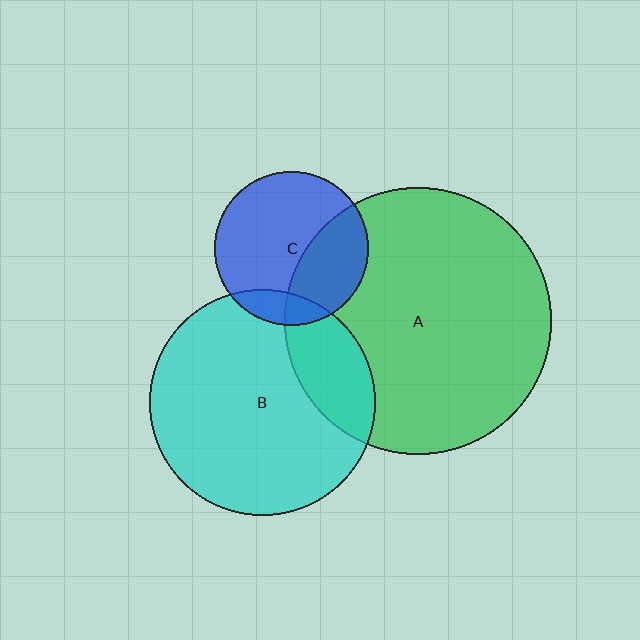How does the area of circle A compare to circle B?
Approximately 1.4 times.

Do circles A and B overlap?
Yes.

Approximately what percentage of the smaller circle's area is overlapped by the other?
Approximately 20%.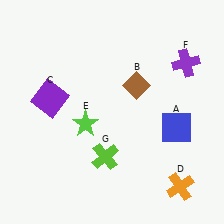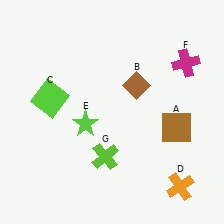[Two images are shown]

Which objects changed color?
A changed from blue to brown. C changed from purple to lime. F changed from purple to magenta.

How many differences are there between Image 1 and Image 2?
There are 3 differences between the two images.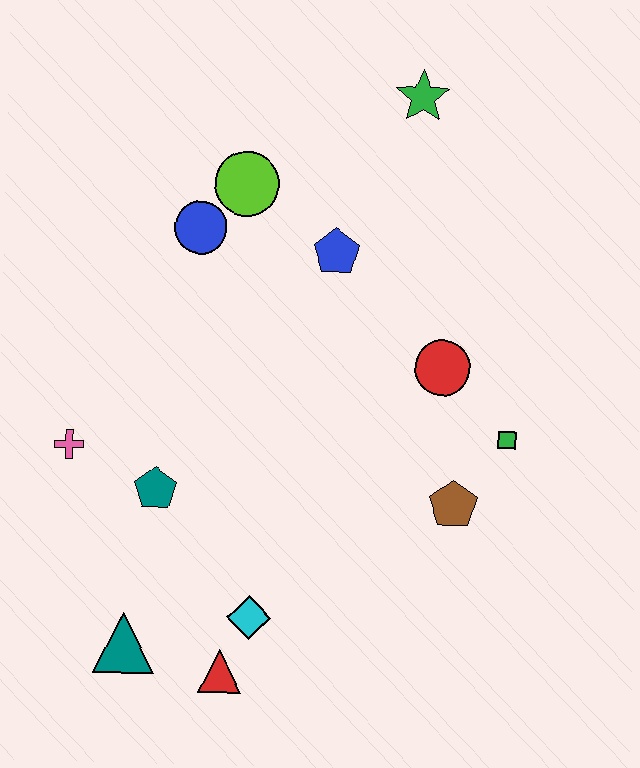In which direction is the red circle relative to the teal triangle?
The red circle is to the right of the teal triangle.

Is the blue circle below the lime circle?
Yes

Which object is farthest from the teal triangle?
The green star is farthest from the teal triangle.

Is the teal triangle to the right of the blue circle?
No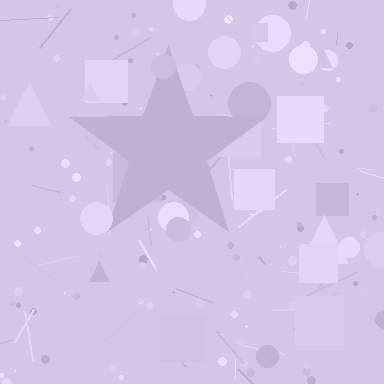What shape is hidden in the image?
A star is hidden in the image.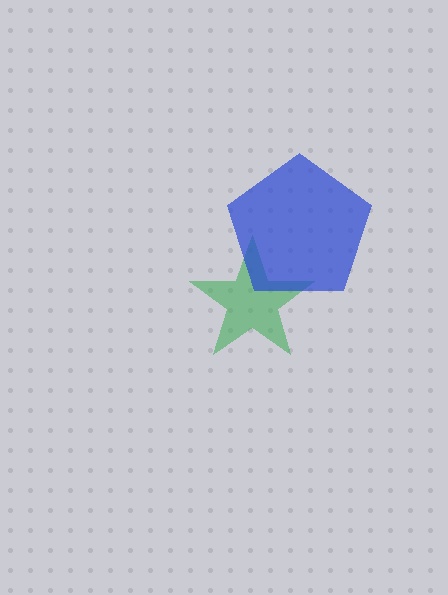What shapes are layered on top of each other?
The layered shapes are: a green star, a blue pentagon.